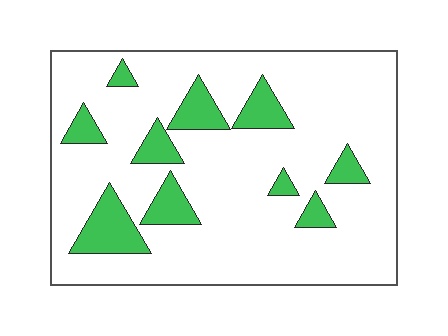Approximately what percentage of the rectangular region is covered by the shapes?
Approximately 15%.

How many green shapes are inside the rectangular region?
10.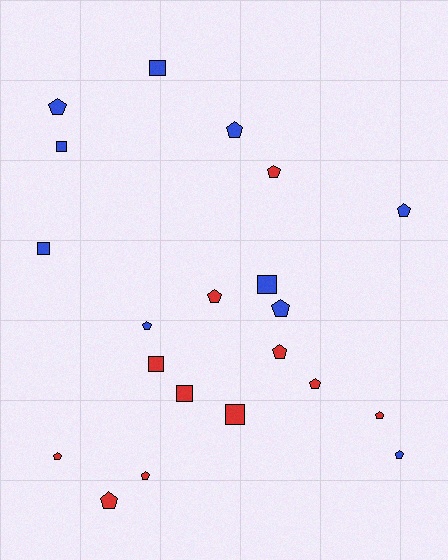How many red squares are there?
There are 3 red squares.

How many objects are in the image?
There are 21 objects.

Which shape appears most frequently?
Pentagon, with 14 objects.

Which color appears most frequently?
Red, with 11 objects.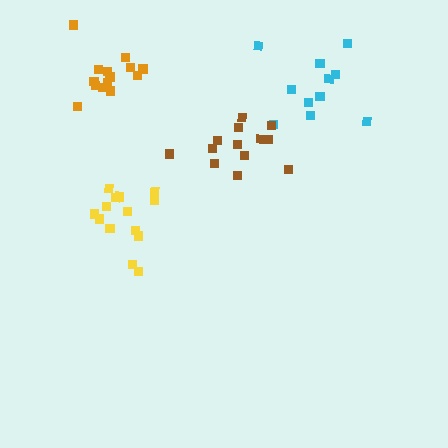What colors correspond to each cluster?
The clusters are colored: yellow, cyan, brown, orange.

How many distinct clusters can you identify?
There are 4 distinct clusters.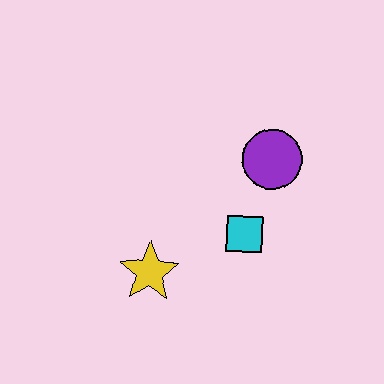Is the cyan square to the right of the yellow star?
Yes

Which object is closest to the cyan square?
The purple circle is closest to the cyan square.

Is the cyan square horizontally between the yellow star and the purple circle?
Yes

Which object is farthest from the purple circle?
The yellow star is farthest from the purple circle.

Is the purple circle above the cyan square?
Yes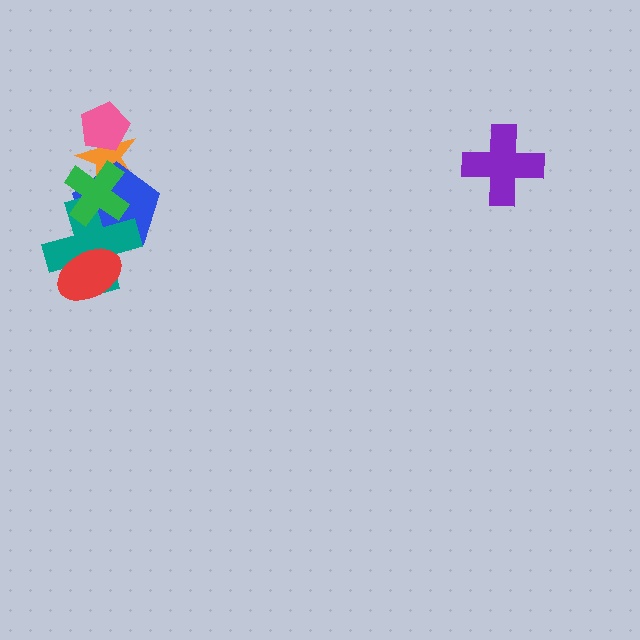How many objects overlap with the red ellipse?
2 objects overlap with the red ellipse.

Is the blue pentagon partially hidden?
Yes, it is partially covered by another shape.